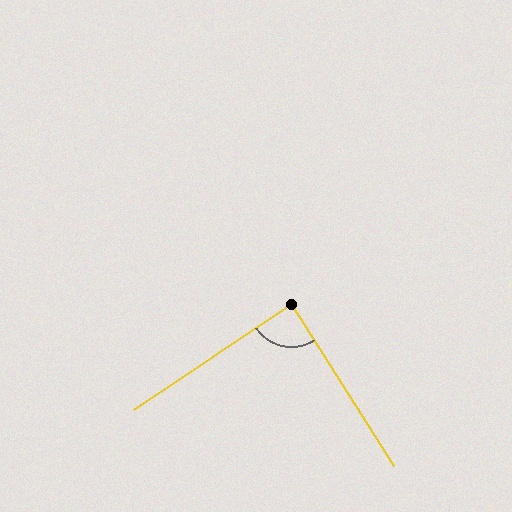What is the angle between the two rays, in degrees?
Approximately 89 degrees.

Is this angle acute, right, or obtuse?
It is approximately a right angle.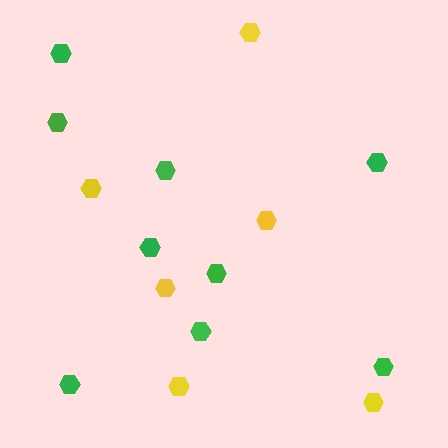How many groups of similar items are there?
There are 2 groups: one group of yellow hexagons (6) and one group of green hexagons (9).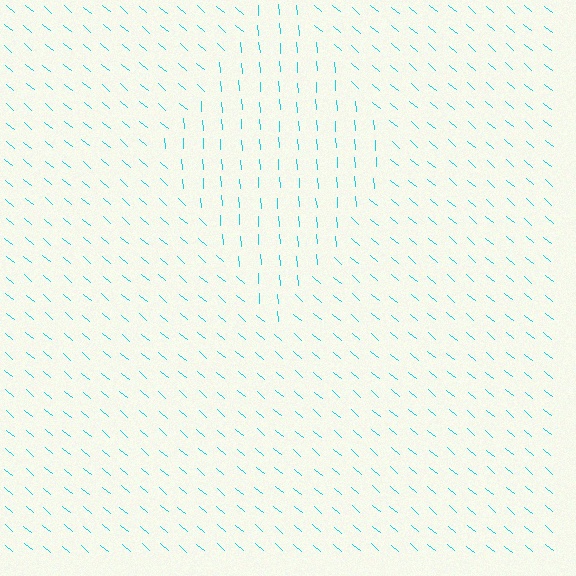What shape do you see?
I see a diamond.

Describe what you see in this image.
The image is filled with small cyan line segments. A diamond region in the image has lines oriented differently from the surrounding lines, creating a visible texture boundary.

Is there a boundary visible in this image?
Yes, there is a texture boundary formed by a change in line orientation.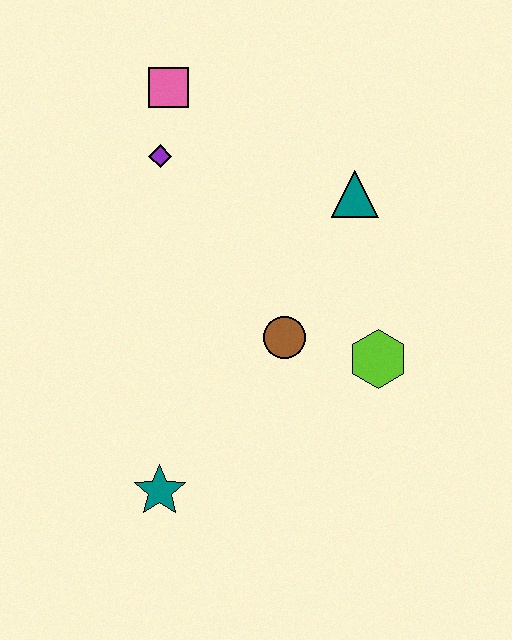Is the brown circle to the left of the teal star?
No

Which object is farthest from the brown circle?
The pink square is farthest from the brown circle.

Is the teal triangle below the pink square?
Yes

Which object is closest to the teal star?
The brown circle is closest to the teal star.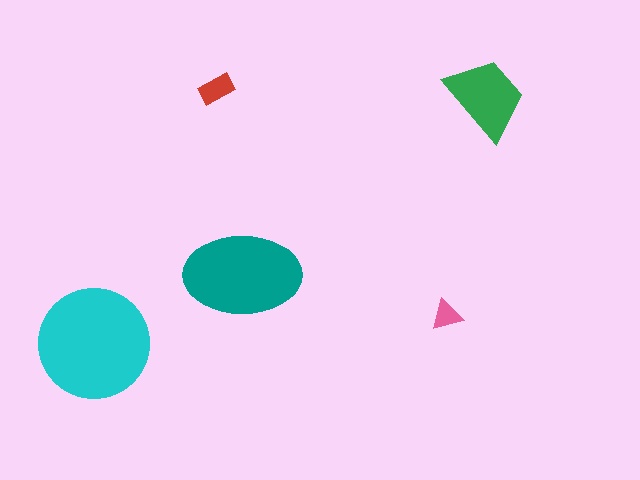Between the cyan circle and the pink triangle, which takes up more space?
The cyan circle.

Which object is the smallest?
The pink triangle.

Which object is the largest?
The cyan circle.